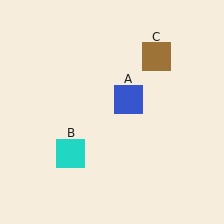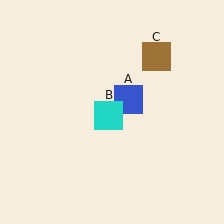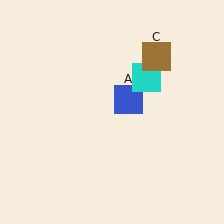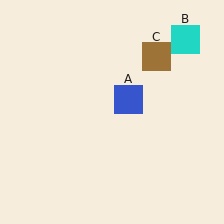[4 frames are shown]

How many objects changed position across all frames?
1 object changed position: cyan square (object B).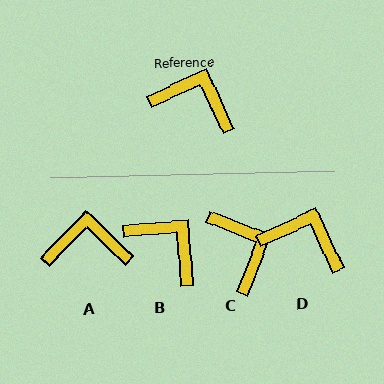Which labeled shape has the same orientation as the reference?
D.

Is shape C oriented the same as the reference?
No, it is off by about 46 degrees.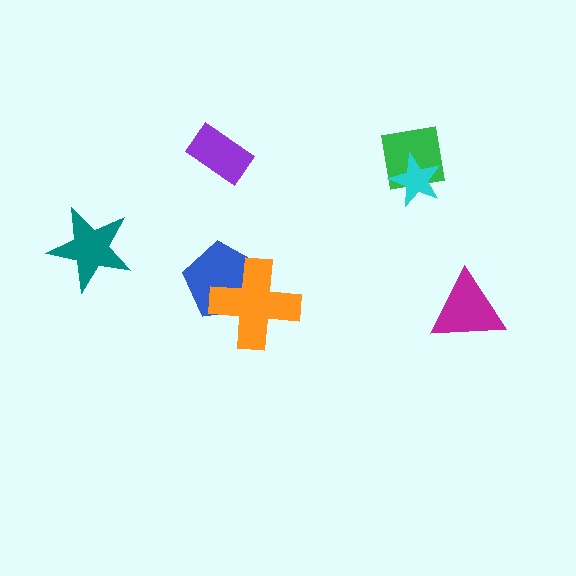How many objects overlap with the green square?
1 object overlaps with the green square.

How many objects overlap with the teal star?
0 objects overlap with the teal star.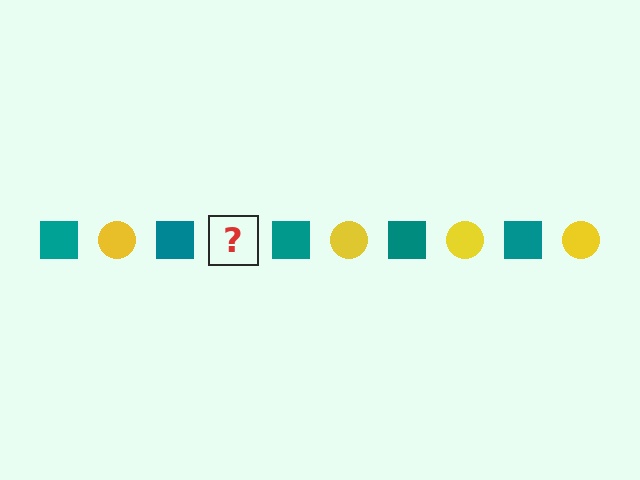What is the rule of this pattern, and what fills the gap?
The rule is that the pattern alternates between teal square and yellow circle. The gap should be filled with a yellow circle.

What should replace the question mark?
The question mark should be replaced with a yellow circle.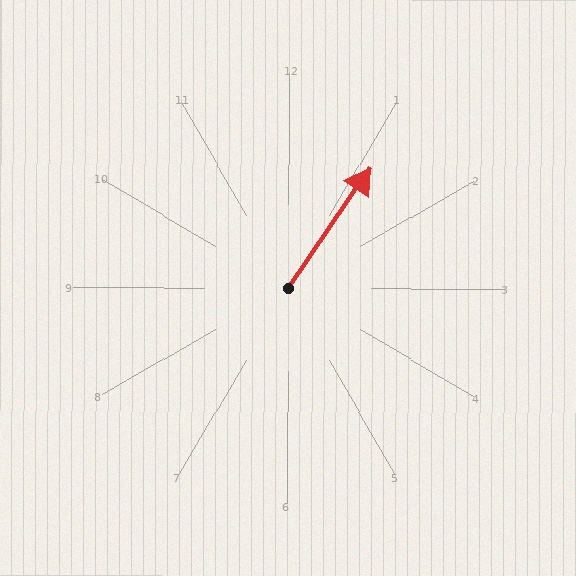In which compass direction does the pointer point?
Northeast.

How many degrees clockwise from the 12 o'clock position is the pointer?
Approximately 34 degrees.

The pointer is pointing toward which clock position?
Roughly 1 o'clock.